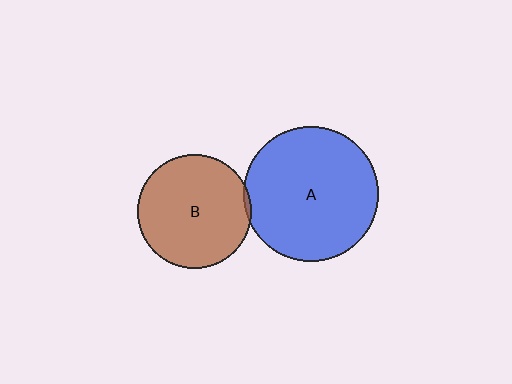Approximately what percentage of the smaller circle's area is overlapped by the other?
Approximately 5%.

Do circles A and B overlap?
Yes.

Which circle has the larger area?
Circle A (blue).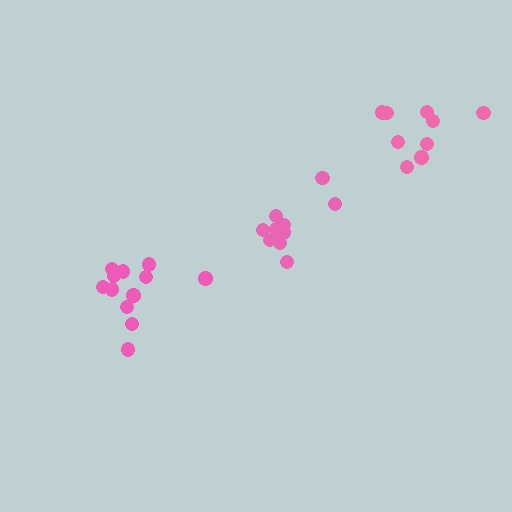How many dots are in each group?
Group 1: 11 dots, Group 2: 12 dots, Group 3: 9 dots (32 total).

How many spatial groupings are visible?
There are 3 spatial groupings.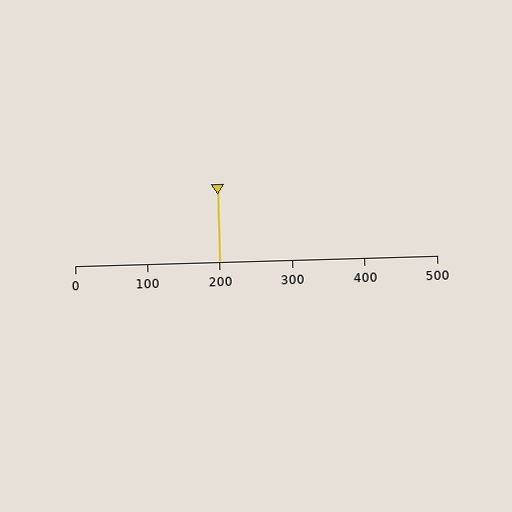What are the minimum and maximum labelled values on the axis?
The axis runs from 0 to 500.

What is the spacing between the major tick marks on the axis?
The major ticks are spaced 100 apart.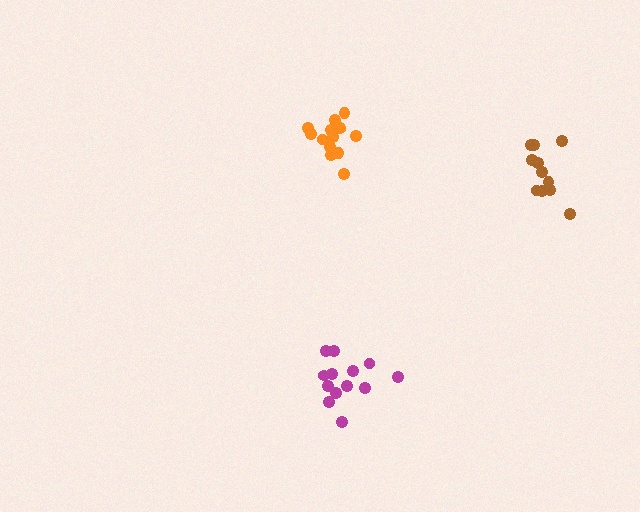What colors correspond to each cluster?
The clusters are colored: brown, magenta, orange.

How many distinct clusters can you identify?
There are 3 distinct clusters.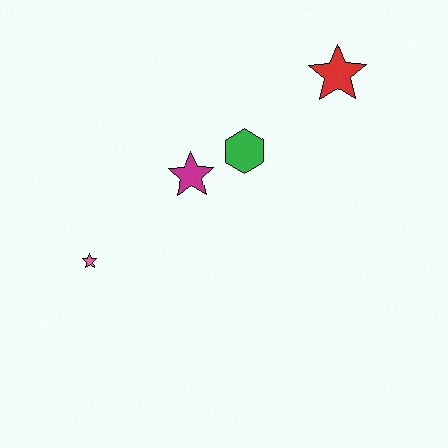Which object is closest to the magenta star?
The green hexagon is closest to the magenta star.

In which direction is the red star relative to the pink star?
The red star is to the right of the pink star.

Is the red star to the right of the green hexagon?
Yes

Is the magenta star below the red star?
Yes